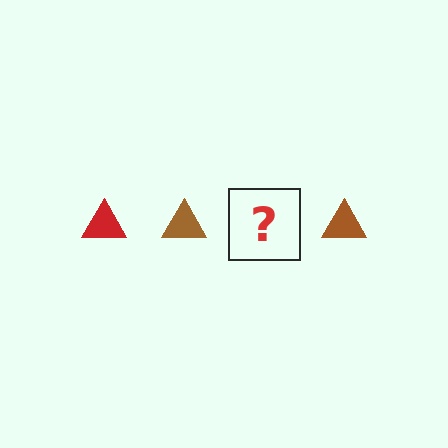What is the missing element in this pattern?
The missing element is a red triangle.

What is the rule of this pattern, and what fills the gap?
The rule is that the pattern cycles through red, brown triangles. The gap should be filled with a red triangle.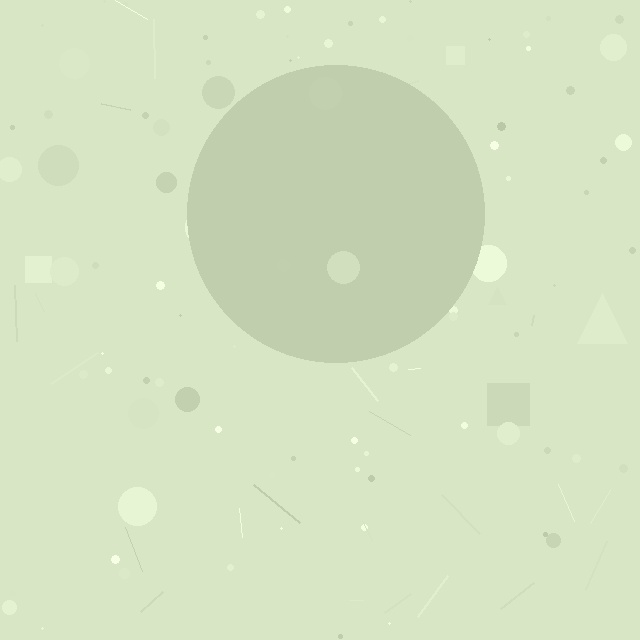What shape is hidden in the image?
A circle is hidden in the image.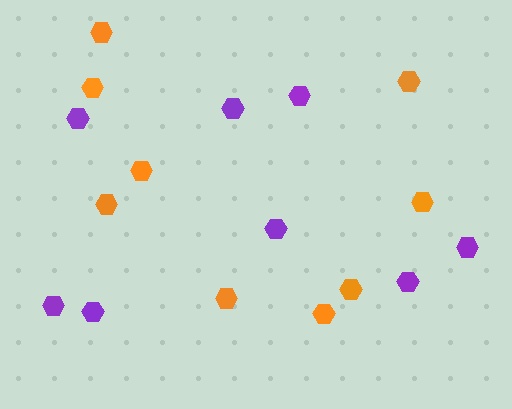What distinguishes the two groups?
There are 2 groups: one group of orange hexagons (9) and one group of purple hexagons (8).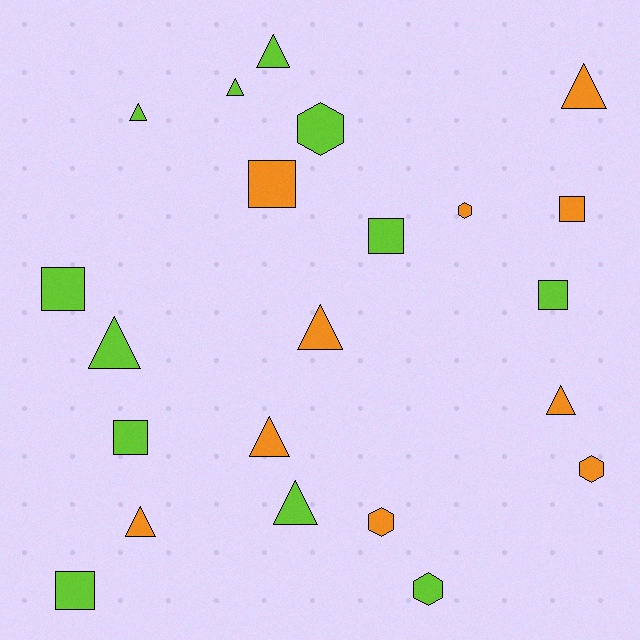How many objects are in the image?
There are 22 objects.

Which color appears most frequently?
Lime, with 12 objects.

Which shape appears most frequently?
Triangle, with 10 objects.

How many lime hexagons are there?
There are 2 lime hexagons.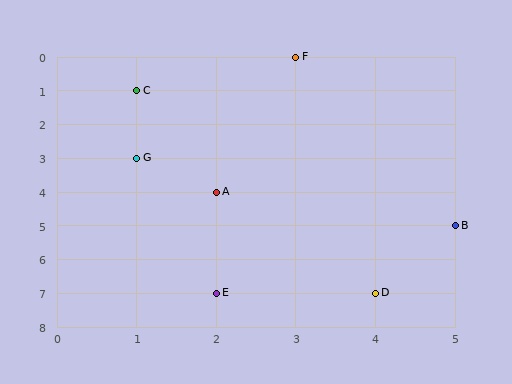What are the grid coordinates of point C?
Point C is at grid coordinates (1, 1).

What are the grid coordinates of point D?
Point D is at grid coordinates (4, 7).